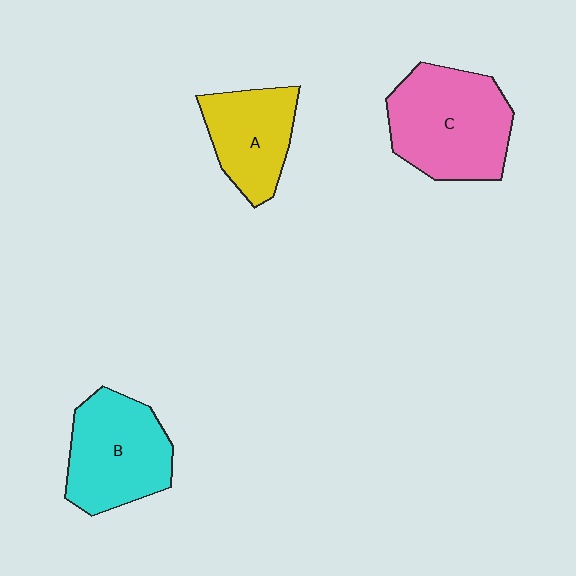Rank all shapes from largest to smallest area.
From largest to smallest: C (pink), B (cyan), A (yellow).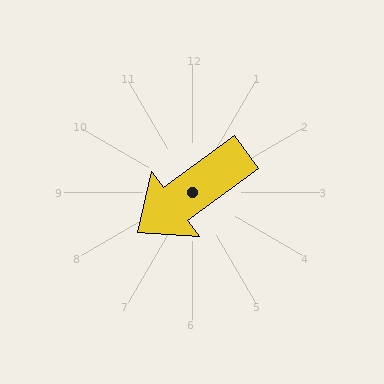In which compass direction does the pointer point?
Southwest.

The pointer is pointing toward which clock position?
Roughly 8 o'clock.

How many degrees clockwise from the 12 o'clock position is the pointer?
Approximately 234 degrees.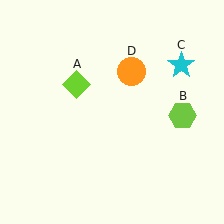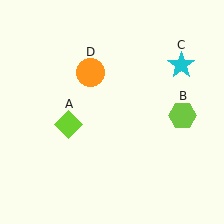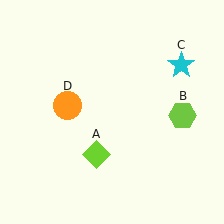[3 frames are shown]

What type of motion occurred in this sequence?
The lime diamond (object A), orange circle (object D) rotated counterclockwise around the center of the scene.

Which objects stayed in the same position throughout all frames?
Lime hexagon (object B) and cyan star (object C) remained stationary.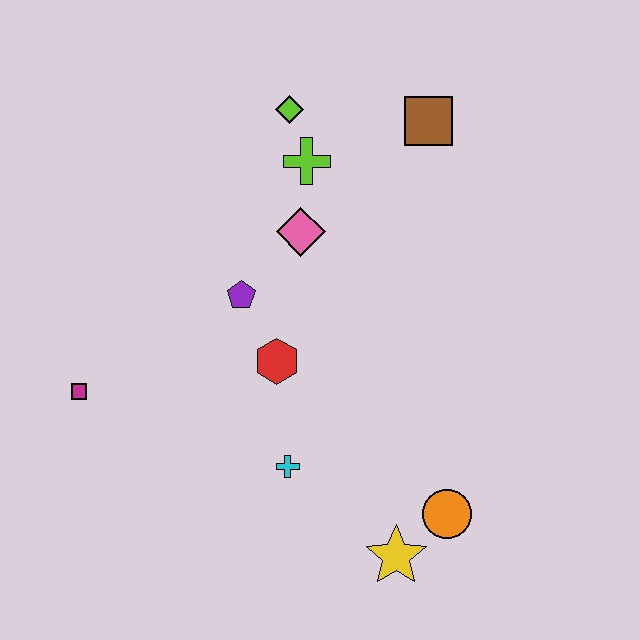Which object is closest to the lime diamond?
The lime cross is closest to the lime diamond.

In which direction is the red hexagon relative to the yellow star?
The red hexagon is above the yellow star.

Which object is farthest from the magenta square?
The brown square is farthest from the magenta square.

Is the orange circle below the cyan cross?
Yes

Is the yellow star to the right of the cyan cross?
Yes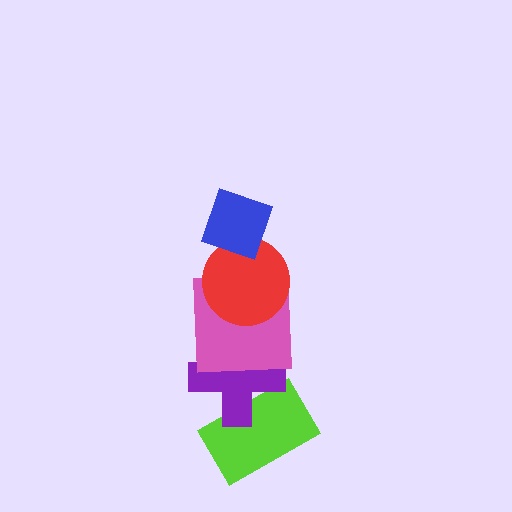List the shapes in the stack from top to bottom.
From top to bottom: the blue diamond, the red circle, the pink square, the purple cross, the lime rectangle.